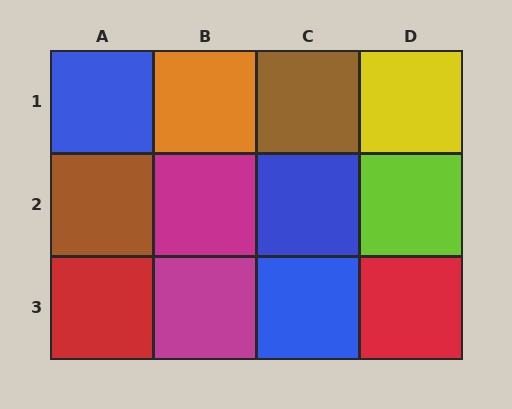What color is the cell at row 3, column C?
Blue.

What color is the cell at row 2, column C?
Blue.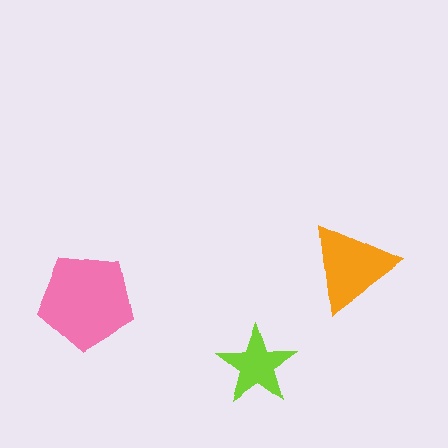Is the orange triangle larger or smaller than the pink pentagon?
Smaller.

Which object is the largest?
The pink pentagon.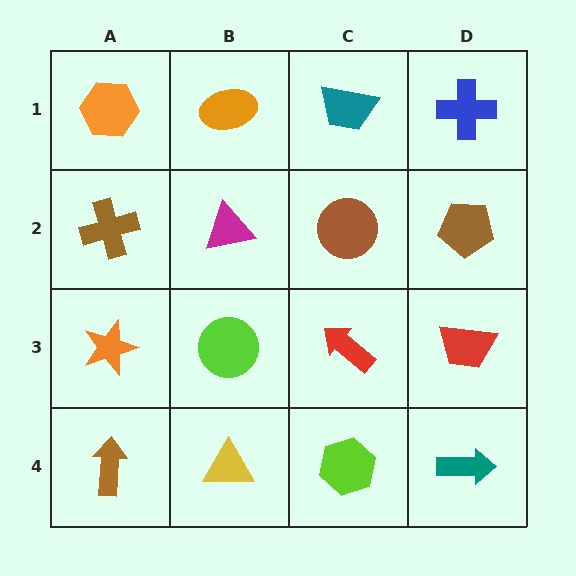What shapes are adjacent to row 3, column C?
A brown circle (row 2, column C), a lime hexagon (row 4, column C), a lime circle (row 3, column B), a red trapezoid (row 3, column D).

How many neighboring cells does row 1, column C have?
3.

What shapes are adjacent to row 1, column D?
A brown pentagon (row 2, column D), a teal trapezoid (row 1, column C).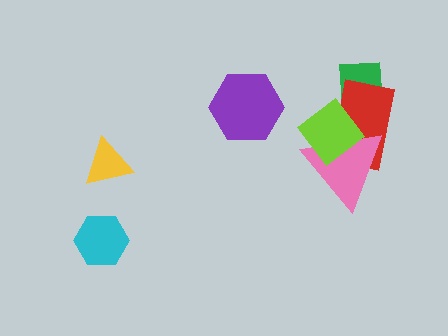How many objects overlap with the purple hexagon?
0 objects overlap with the purple hexagon.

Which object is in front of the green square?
The red rectangle is in front of the green square.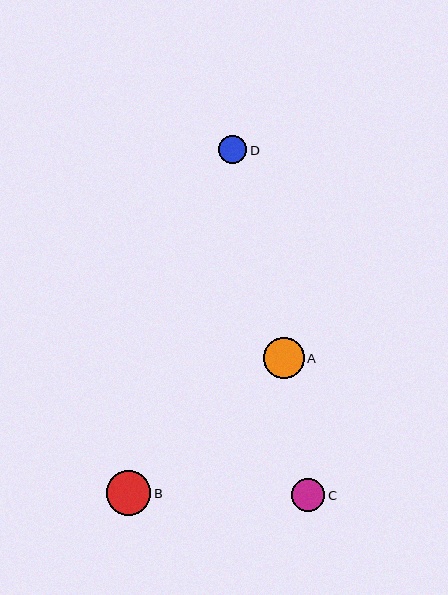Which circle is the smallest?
Circle D is the smallest with a size of approximately 29 pixels.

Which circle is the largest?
Circle B is the largest with a size of approximately 45 pixels.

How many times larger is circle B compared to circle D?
Circle B is approximately 1.6 times the size of circle D.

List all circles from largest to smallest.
From largest to smallest: B, A, C, D.